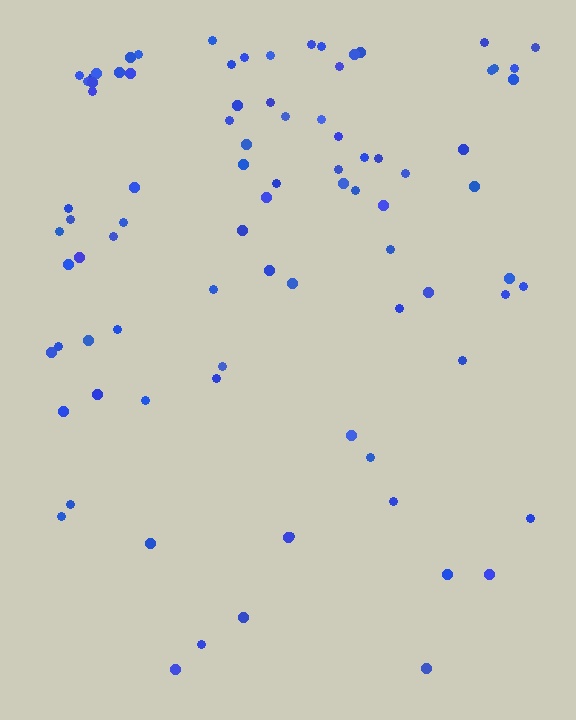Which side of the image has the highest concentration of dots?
The top.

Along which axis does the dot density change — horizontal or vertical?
Vertical.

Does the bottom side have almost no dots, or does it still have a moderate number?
Still a moderate number, just noticeably fewer than the top.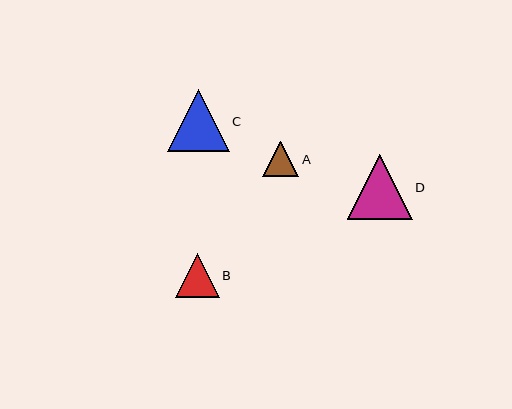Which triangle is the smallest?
Triangle A is the smallest with a size of approximately 36 pixels.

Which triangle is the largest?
Triangle D is the largest with a size of approximately 65 pixels.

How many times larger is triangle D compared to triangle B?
Triangle D is approximately 1.5 times the size of triangle B.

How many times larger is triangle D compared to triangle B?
Triangle D is approximately 1.5 times the size of triangle B.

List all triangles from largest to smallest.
From largest to smallest: D, C, B, A.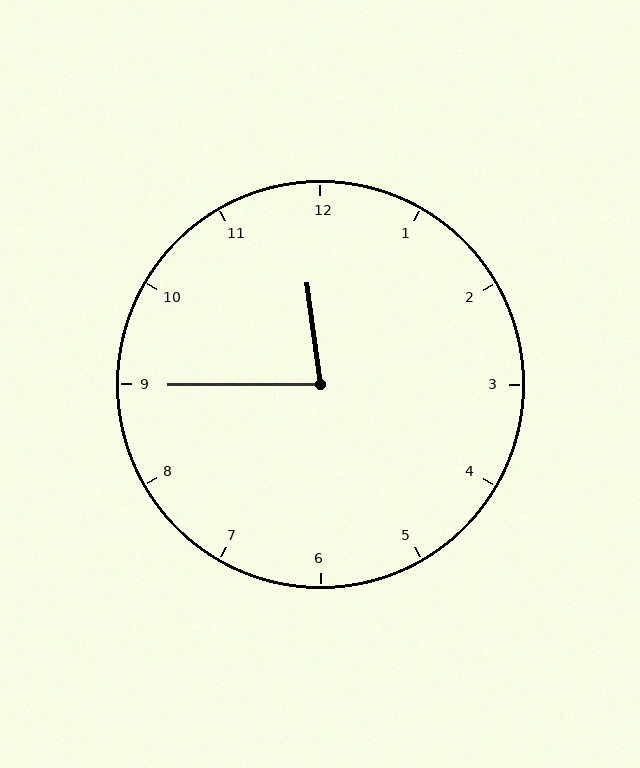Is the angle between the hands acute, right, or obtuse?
It is acute.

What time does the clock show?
11:45.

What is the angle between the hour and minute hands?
Approximately 82 degrees.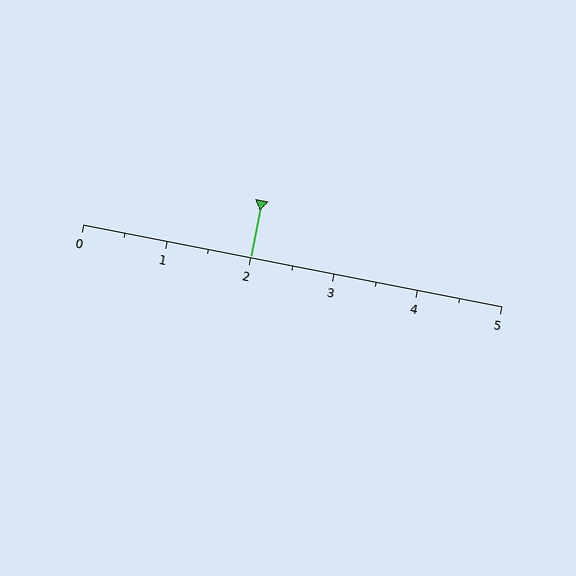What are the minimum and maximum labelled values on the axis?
The axis runs from 0 to 5.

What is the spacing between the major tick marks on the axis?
The major ticks are spaced 1 apart.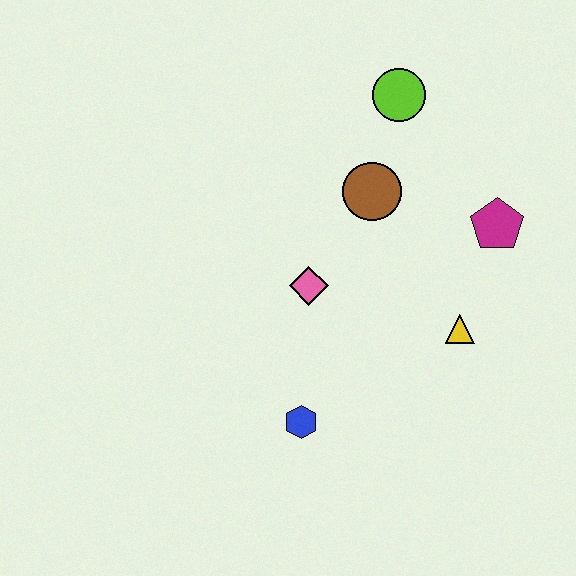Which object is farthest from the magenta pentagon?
The blue hexagon is farthest from the magenta pentagon.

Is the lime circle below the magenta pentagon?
No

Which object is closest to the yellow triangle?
The magenta pentagon is closest to the yellow triangle.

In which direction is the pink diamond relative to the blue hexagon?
The pink diamond is above the blue hexagon.